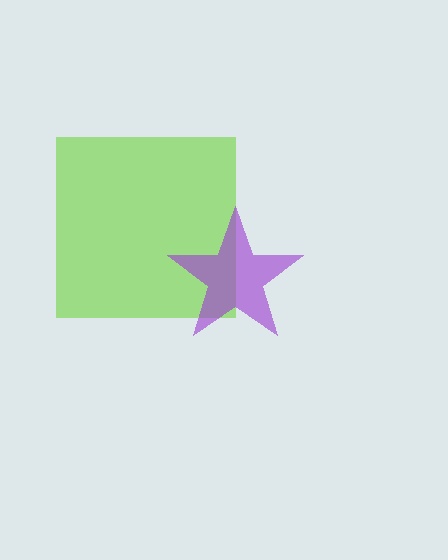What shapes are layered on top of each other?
The layered shapes are: a lime square, a purple star.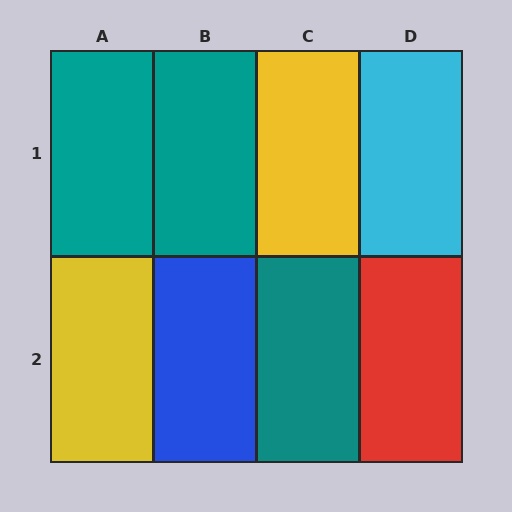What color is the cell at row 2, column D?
Red.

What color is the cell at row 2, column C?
Teal.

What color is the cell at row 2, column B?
Blue.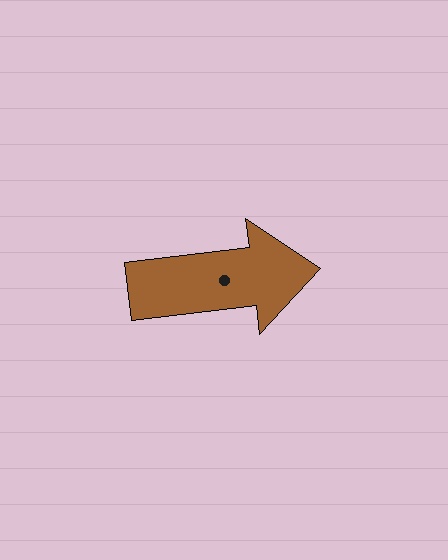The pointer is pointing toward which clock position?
Roughly 3 o'clock.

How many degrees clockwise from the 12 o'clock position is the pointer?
Approximately 83 degrees.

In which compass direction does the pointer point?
East.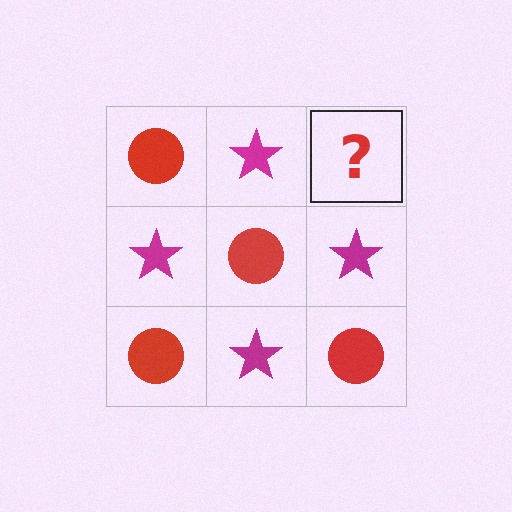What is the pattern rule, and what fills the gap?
The rule is that it alternates red circle and magenta star in a checkerboard pattern. The gap should be filled with a red circle.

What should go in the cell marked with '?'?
The missing cell should contain a red circle.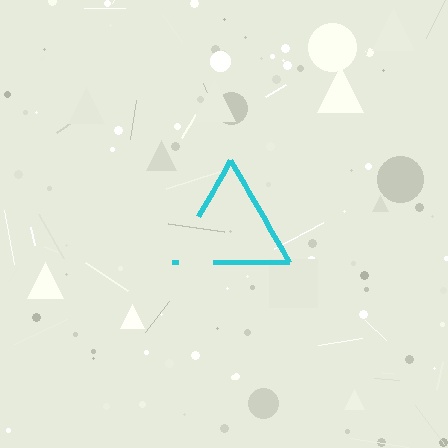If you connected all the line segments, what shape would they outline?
They would outline a triangle.